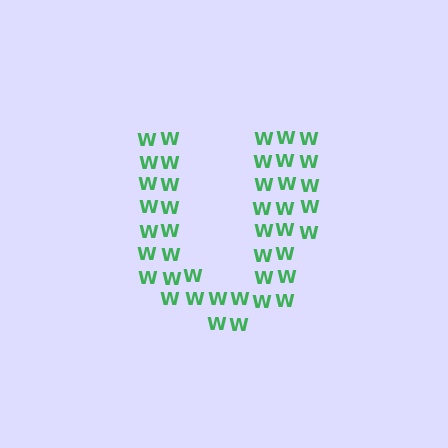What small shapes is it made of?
It is made of small letter W's.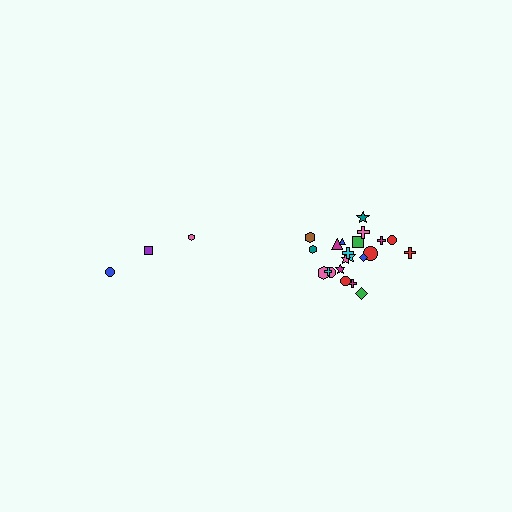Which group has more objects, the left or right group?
The right group.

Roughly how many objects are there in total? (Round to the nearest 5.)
Roughly 25 objects in total.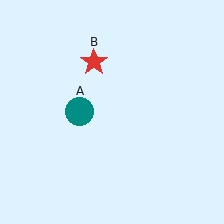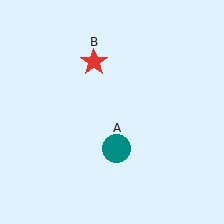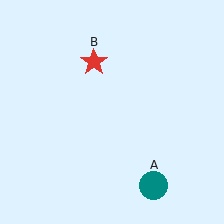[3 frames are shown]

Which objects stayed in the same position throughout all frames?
Red star (object B) remained stationary.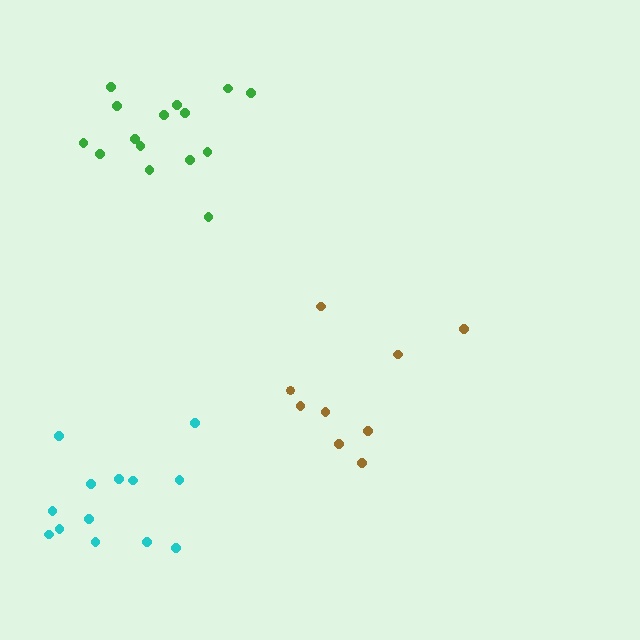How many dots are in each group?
Group 1: 15 dots, Group 2: 13 dots, Group 3: 9 dots (37 total).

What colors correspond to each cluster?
The clusters are colored: green, cyan, brown.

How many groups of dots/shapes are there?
There are 3 groups.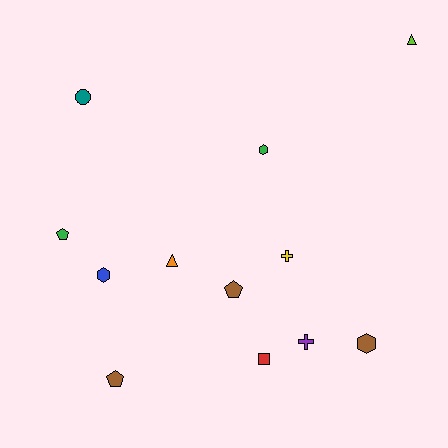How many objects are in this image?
There are 12 objects.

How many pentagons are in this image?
There are 3 pentagons.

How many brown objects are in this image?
There are 3 brown objects.